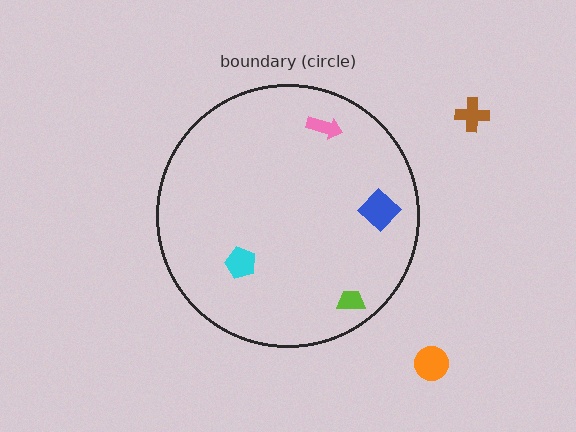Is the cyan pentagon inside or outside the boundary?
Inside.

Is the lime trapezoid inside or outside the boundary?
Inside.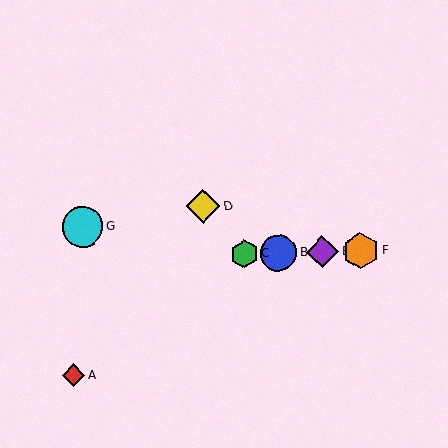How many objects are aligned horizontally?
4 objects (B, C, E, F) are aligned horizontally.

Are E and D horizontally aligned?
No, E is at y≈252 and D is at y≈206.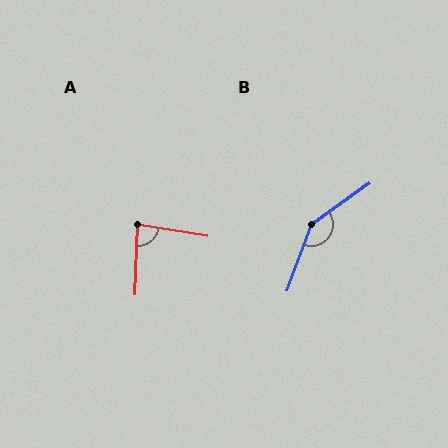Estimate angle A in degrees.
Approximately 83 degrees.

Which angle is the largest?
B, at approximately 146 degrees.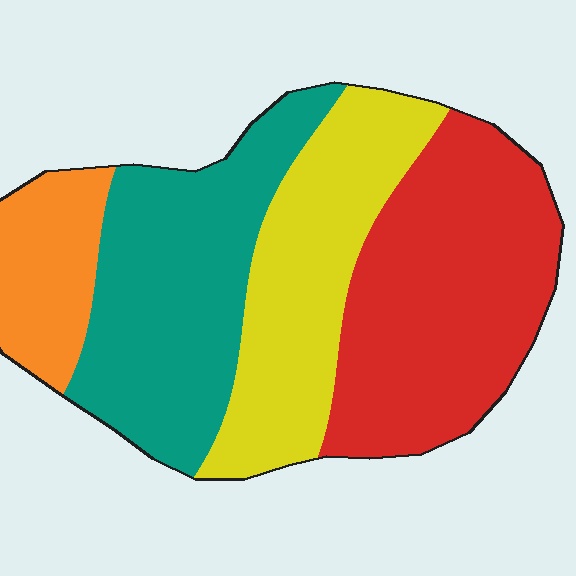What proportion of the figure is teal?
Teal takes up about one third (1/3) of the figure.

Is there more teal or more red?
Red.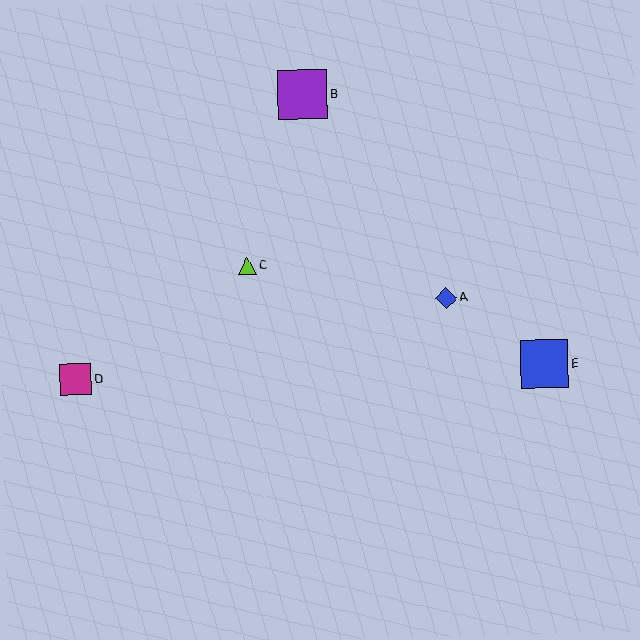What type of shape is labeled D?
Shape D is a magenta square.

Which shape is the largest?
The purple square (labeled B) is the largest.